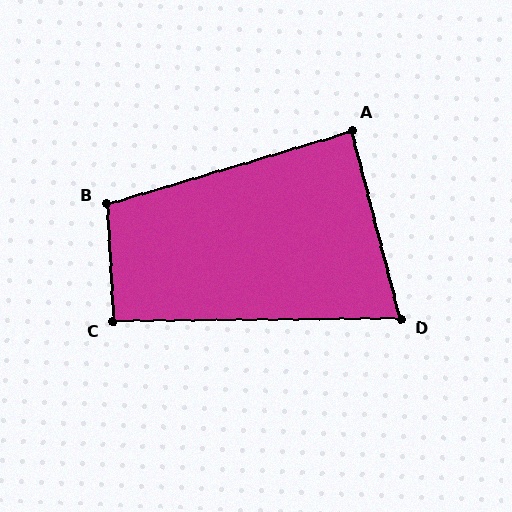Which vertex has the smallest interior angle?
D, at approximately 76 degrees.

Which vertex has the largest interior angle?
B, at approximately 104 degrees.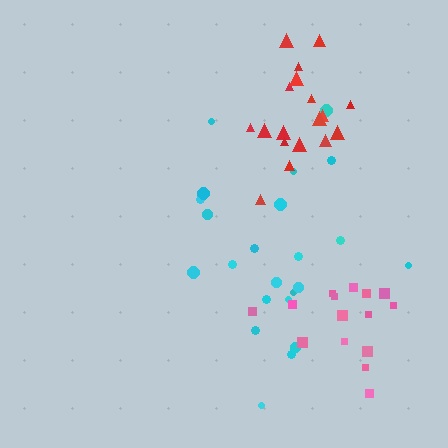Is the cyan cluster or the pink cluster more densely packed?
Pink.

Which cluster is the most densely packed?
Pink.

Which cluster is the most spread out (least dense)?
Cyan.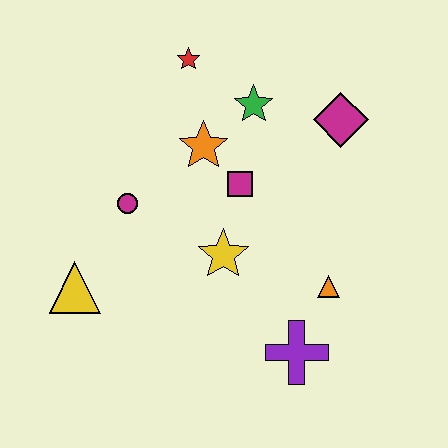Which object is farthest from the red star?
The purple cross is farthest from the red star.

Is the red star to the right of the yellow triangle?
Yes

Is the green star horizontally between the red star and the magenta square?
No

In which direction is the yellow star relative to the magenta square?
The yellow star is below the magenta square.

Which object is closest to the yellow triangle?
The magenta circle is closest to the yellow triangle.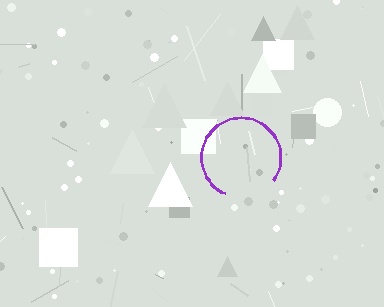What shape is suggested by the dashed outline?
The dashed outline suggests a circle.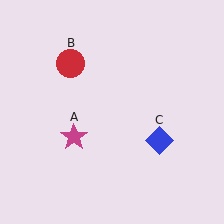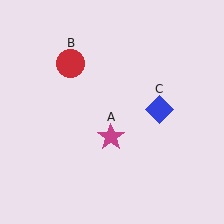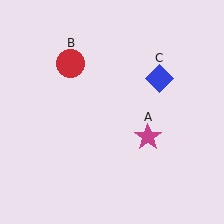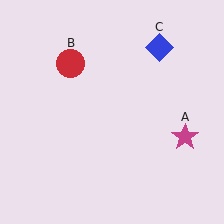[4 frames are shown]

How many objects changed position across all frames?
2 objects changed position: magenta star (object A), blue diamond (object C).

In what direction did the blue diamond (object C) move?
The blue diamond (object C) moved up.